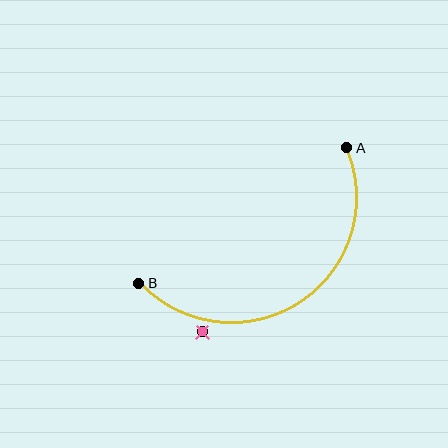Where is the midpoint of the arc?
The arc midpoint is the point on the curve farthest from the straight line joining A and B. It sits below that line.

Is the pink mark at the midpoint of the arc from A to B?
No — the pink mark does not lie on the arc at all. It sits slightly outside the curve.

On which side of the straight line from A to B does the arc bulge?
The arc bulges below the straight line connecting A and B.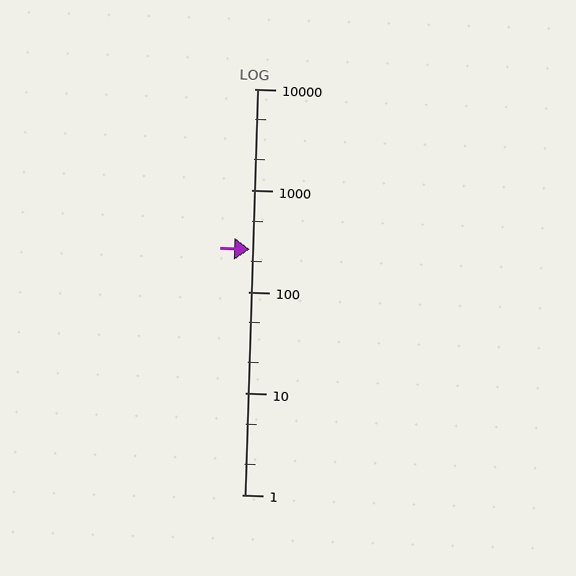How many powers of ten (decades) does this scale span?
The scale spans 4 decades, from 1 to 10000.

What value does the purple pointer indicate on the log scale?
The pointer indicates approximately 260.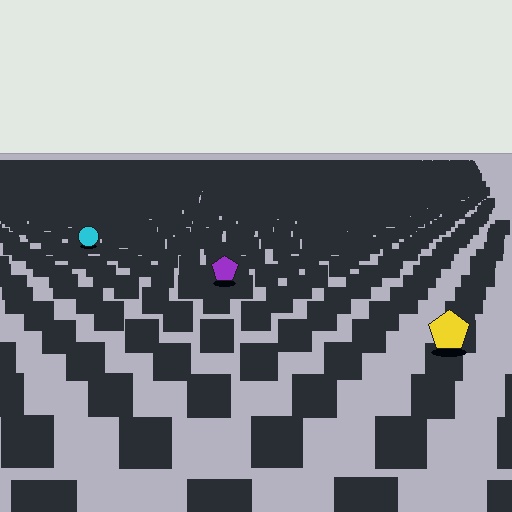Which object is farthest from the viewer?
The cyan circle is farthest from the viewer. It appears smaller and the ground texture around it is denser.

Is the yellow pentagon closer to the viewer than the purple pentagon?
Yes. The yellow pentagon is closer — you can tell from the texture gradient: the ground texture is coarser near it.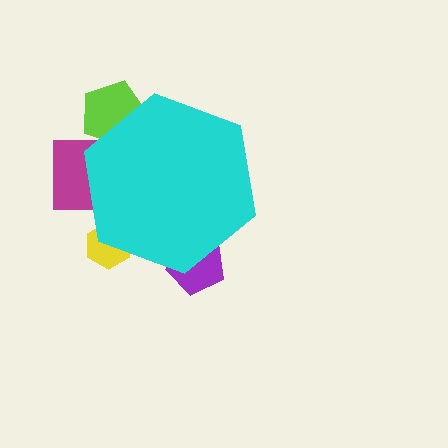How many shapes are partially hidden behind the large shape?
4 shapes are partially hidden.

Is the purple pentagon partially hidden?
Yes, the purple pentagon is partially hidden behind the cyan hexagon.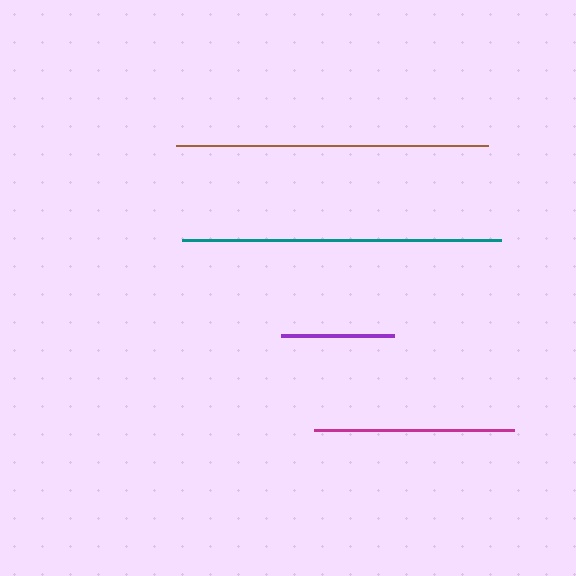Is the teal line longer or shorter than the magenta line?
The teal line is longer than the magenta line.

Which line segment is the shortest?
The purple line is the shortest at approximately 114 pixels.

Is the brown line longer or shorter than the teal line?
The teal line is longer than the brown line.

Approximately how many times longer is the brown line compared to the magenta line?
The brown line is approximately 1.6 times the length of the magenta line.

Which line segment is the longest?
The teal line is the longest at approximately 320 pixels.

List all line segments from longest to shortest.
From longest to shortest: teal, brown, magenta, purple.